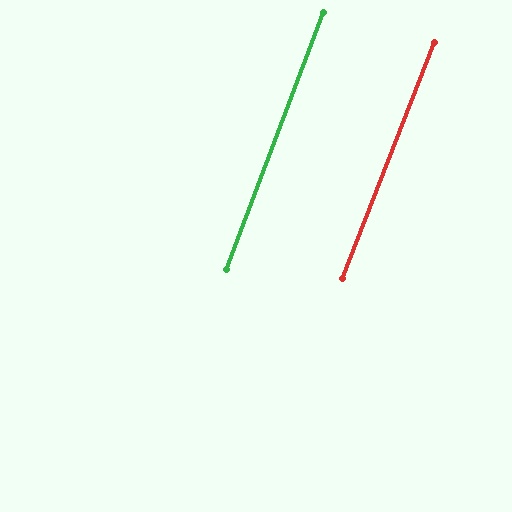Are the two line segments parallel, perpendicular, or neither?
Parallel — their directions differ by only 0.6°.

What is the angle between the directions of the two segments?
Approximately 1 degree.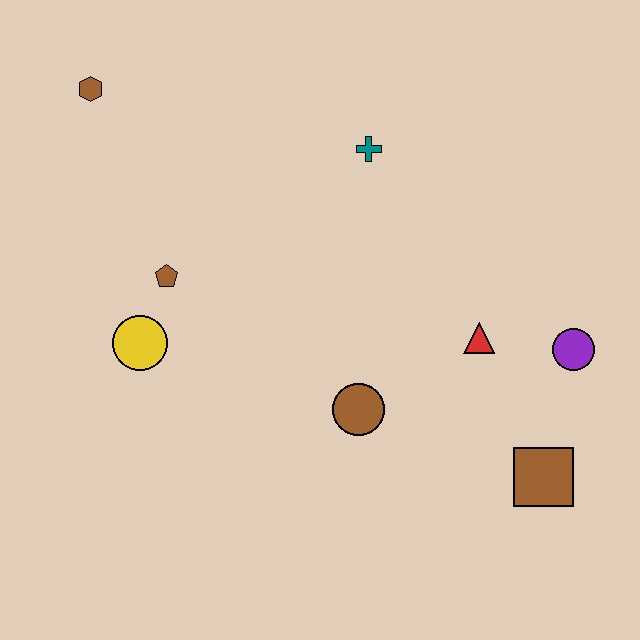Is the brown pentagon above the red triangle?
Yes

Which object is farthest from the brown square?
The brown hexagon is farthest from the brown square.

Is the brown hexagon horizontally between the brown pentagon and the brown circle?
No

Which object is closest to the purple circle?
The red triangle is closest to the purple circle.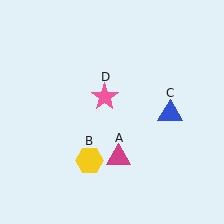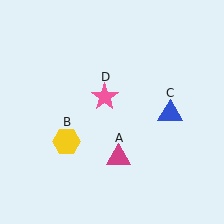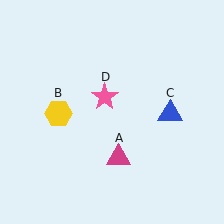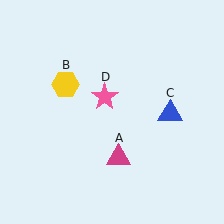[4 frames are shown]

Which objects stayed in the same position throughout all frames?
Magenta triangle (object A) and blue triangle (object C) and pink star (object D) remained stationary.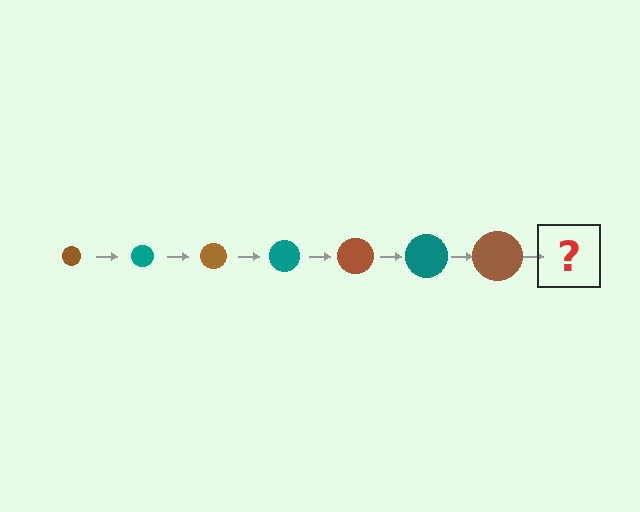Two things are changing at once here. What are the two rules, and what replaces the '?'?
The two rules are that the circle grows larger each step and the color cycles through brown and teal. The '?' should be a teal circle, larger than the previous one.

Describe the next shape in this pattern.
It should be a teal circle, larger than the previous one.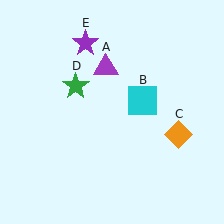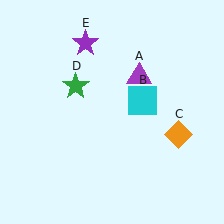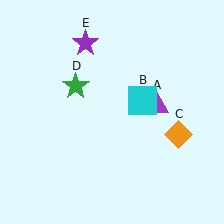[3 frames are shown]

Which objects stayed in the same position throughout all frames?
Cyan square (object B) and orange diamond (object C) and green star (object D) and purple star (object E) remained stationary.